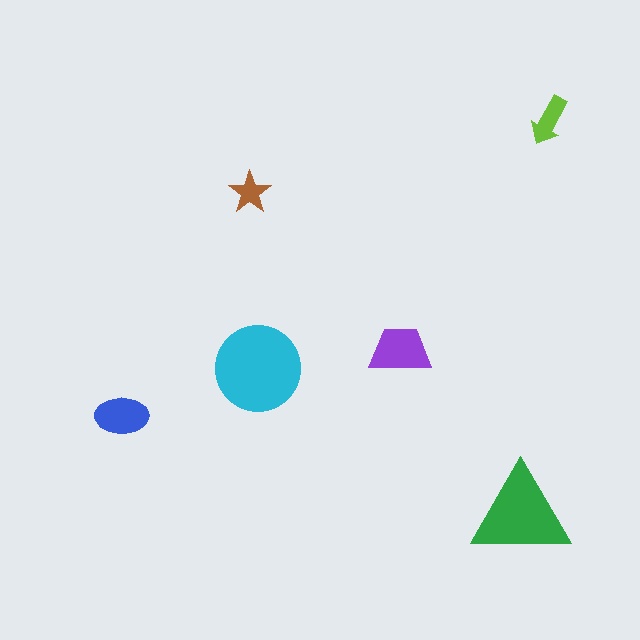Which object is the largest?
The cyan circle.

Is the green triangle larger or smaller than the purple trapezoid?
Larger.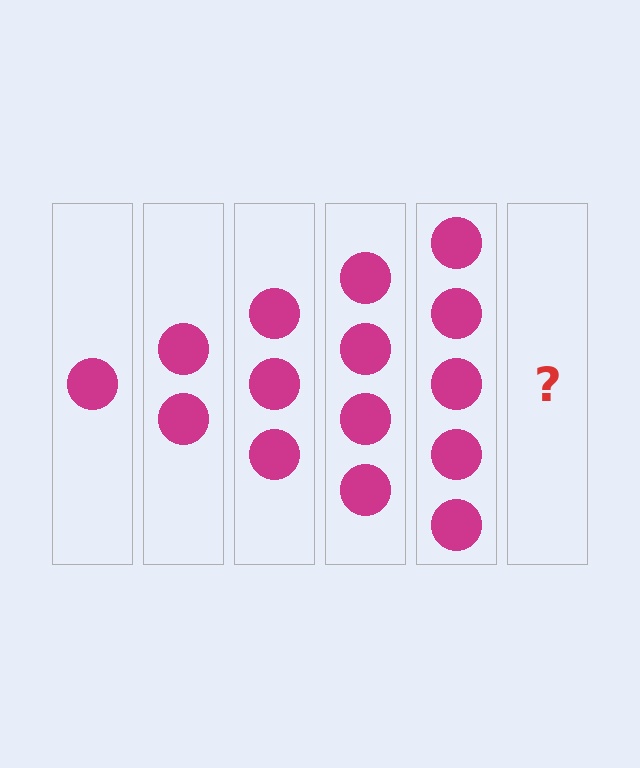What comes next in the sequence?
The next element should be 6 circles.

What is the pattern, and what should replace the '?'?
The pattern is that each step adds one more circle. The '?' should be 6 circles.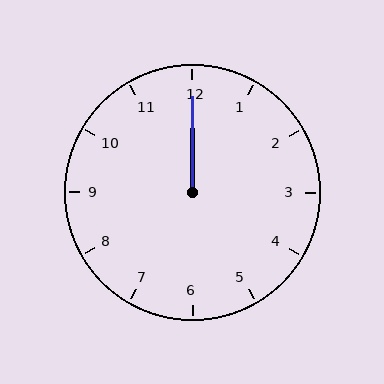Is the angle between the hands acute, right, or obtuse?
It is acute.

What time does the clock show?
12:00.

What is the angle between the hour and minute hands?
Approximately 0 degrees.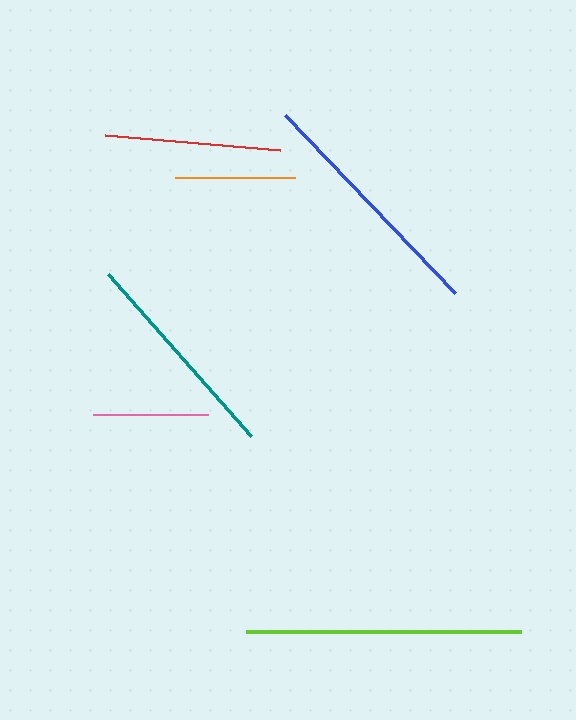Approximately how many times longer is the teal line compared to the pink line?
The teal line is approximately 1.9 times the length of the pink line.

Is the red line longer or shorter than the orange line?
The red line is longer than the orange line.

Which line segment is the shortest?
The pink line is the shortest at approximately 115 pixels.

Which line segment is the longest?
The lime line is the longest at approximately 275 pixels.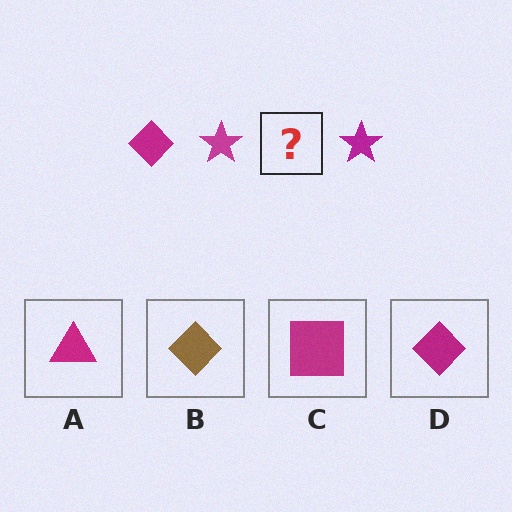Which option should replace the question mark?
Option D.